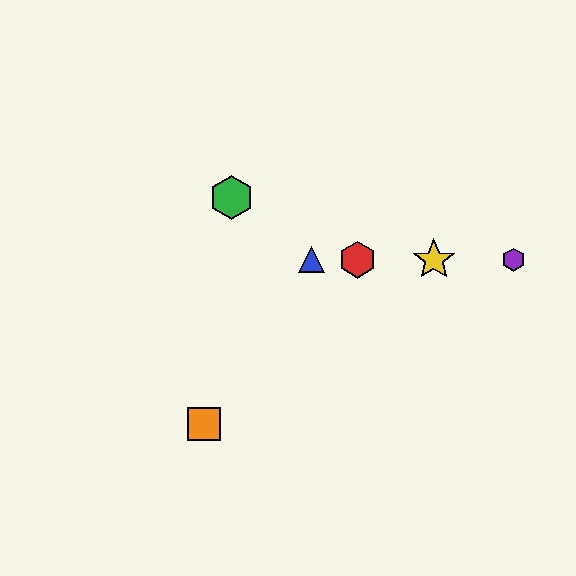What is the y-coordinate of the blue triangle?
The blue triangle is at y≈260.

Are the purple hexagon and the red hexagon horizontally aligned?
Yes, both are at y≈260.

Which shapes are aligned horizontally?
The red hexagon, the blue triangle, the yellow star, the purple hexagon are aligned horizontally.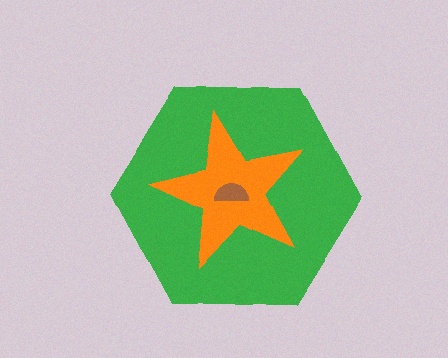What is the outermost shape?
The green hexagon.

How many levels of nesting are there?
3.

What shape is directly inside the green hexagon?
The orange star.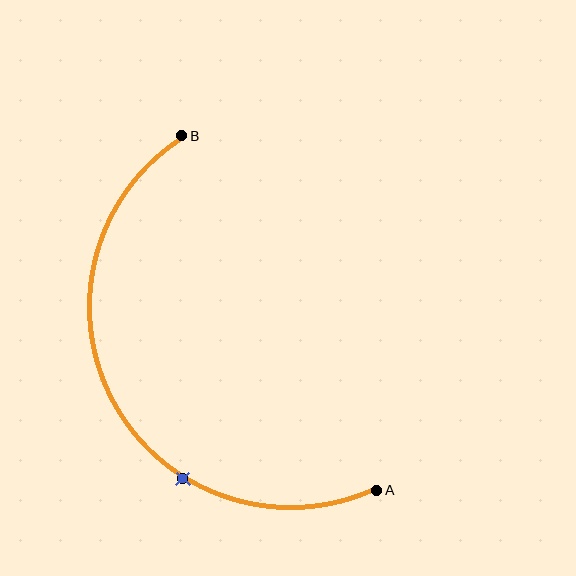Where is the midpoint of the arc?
The arc midpoint is the point on the curve farthest from the straight line joining A and B. It sits to the left of that line.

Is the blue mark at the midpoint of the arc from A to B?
No. The blue mark lies on the arc but is closer to endpoint A. The arc midpoint would be at the point on the curve equidistant along the arc from both A and B.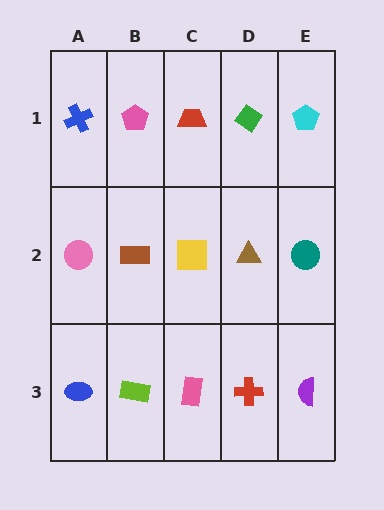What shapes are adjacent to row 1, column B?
A brown rectangle (row 2, column B), a blue cross (row 1, column A), a red trapezoid (row 1, column C).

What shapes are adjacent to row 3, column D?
A brown triangle (row 2, column D), a pink rectangle (row 3, column C), a purple semicircle (row 3, column E).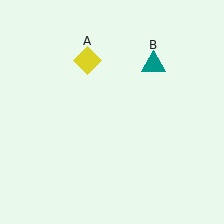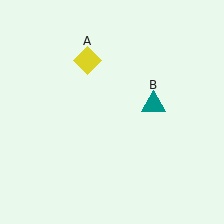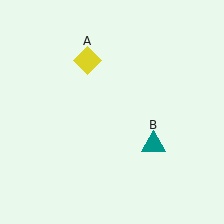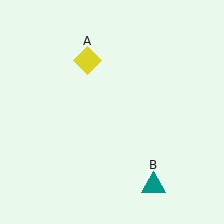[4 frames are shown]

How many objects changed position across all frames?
1 object changed position: teal triangle (object B).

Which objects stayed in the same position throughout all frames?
Yellow diamond (object A) remained stationary.